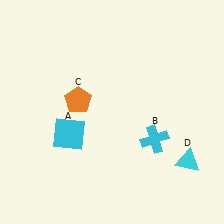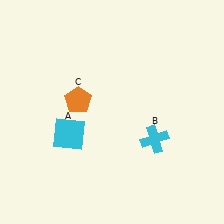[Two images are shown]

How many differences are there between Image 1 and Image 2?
There is 1 difference between the two images.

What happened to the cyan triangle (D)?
The cyan triangle (D) was removed in Image 2. It was in the bottom-right area of Image 1.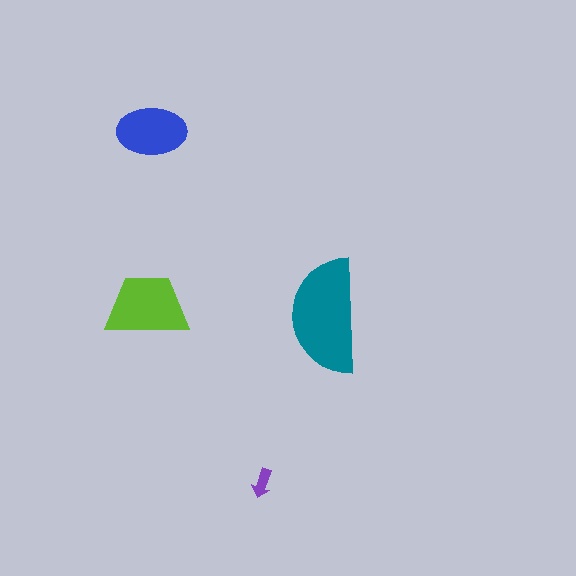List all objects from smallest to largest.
The purple arrow, the blue ellipse, the lime trapezoid, the teal semicircle.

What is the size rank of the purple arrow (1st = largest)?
4th.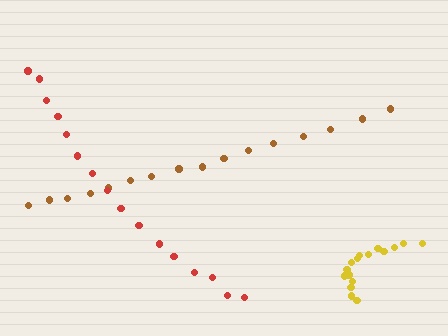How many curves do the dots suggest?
There are 3 distinct paths.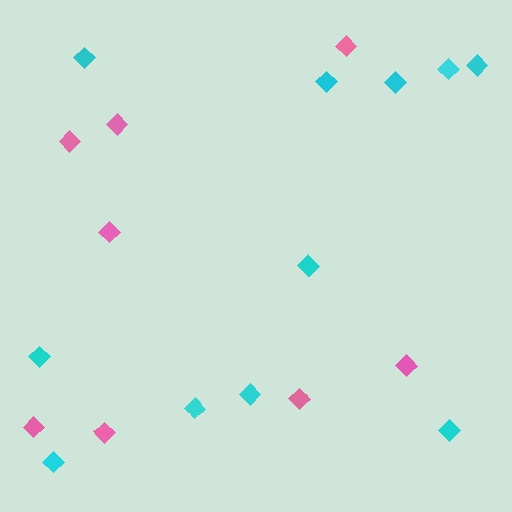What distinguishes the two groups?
There are 2 groups: one group of cyan diamonds (11) and one group of pink diamonds (8).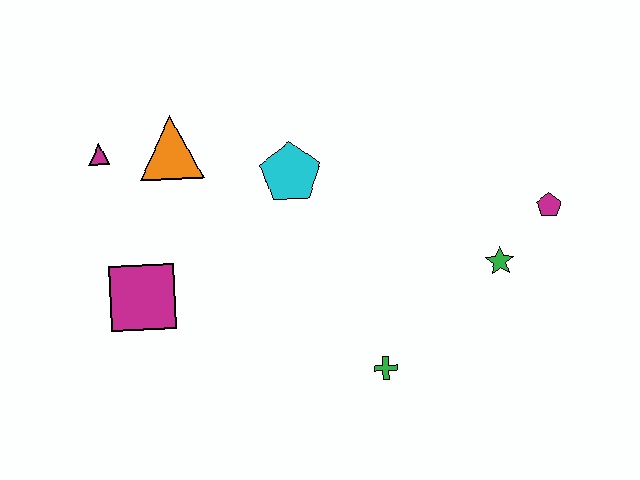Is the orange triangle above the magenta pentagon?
Yes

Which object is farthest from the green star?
The magenta triangle is farthest from the green star.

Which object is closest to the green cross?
The green star is closest to the green cross.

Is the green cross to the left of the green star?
Yes